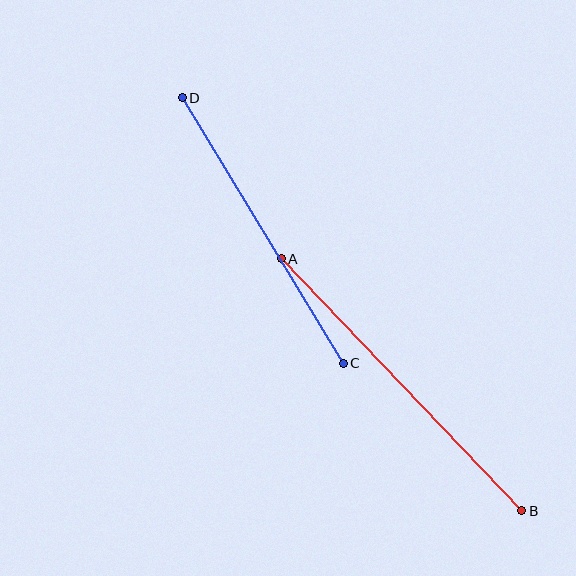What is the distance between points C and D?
The distance is approximately 311 pixels.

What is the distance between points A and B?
The distance is approximately 348 pixels.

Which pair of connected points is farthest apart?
Points A and B are farthest apart.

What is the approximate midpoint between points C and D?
The midpoint is at approximately (263, 231) pixels.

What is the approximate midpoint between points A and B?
The midpoint is at approximately (402, 385) pixels.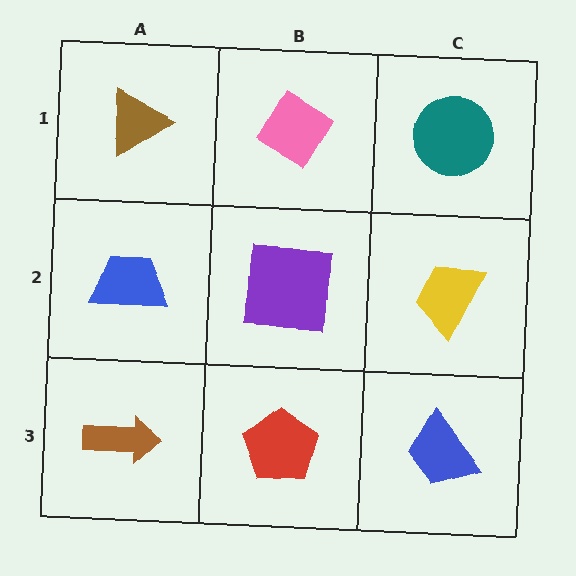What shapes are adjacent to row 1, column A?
A blue trapezoid (row 2, column A), a pink diamond (row 1, column B).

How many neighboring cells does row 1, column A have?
2.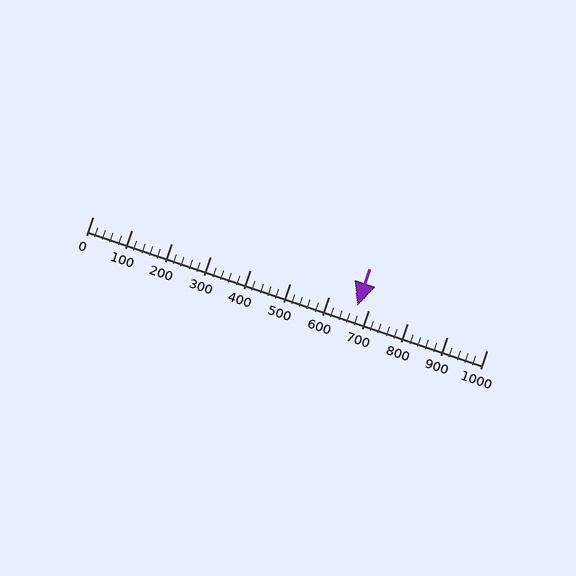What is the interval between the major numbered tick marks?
The major tick marks are spaced 100 units apart.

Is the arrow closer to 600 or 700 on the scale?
The arrow is closer to 700.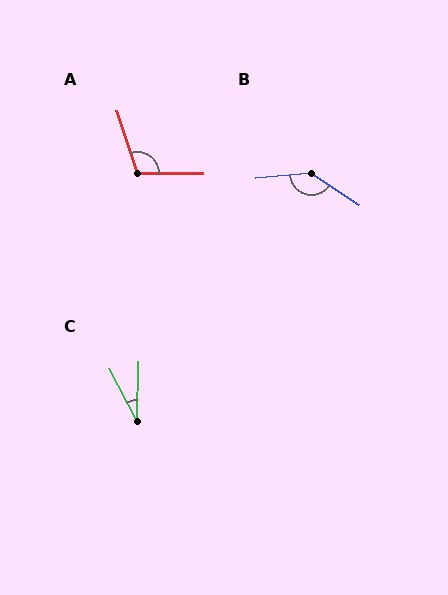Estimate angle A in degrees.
Approximately 108 degrees.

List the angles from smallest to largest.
C (29°), A (108°), B (143°).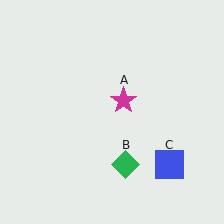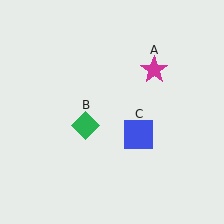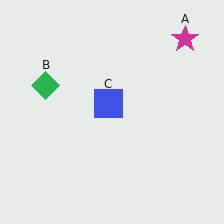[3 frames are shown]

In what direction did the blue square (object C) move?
The blue square (object C) moved up and to the left.